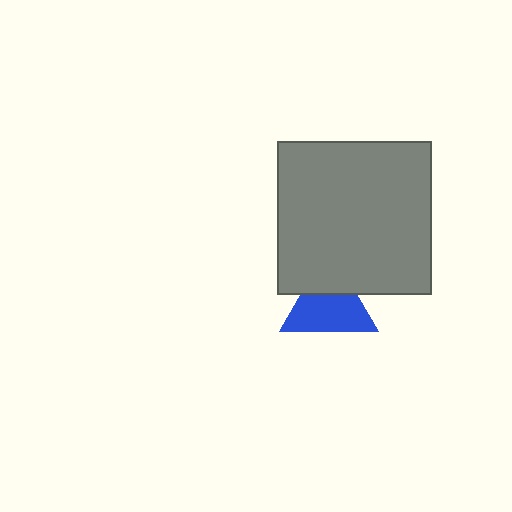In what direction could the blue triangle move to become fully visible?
The blue triangle could move down. That would shift it out from behind the gray square entirely.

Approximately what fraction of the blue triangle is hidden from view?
Roughly 34% of the blue triangle is hidden behind the gray square.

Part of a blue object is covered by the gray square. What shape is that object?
It is a triangle.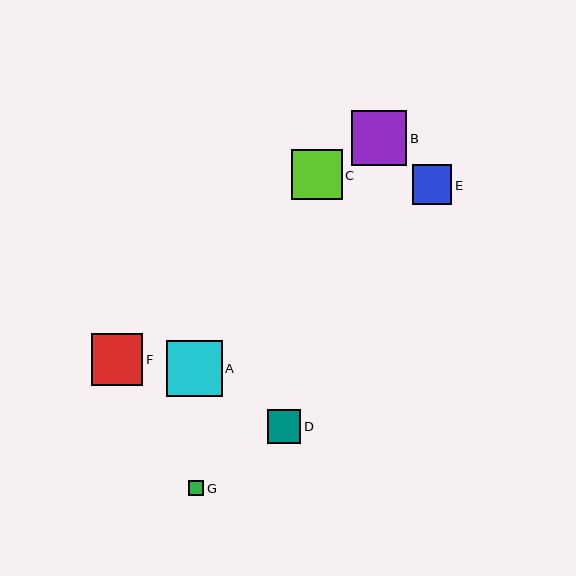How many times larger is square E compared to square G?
Square E is approximately 2.6 times the size of square G.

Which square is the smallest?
Square G is the smallest with a size of approximately 15 pixels.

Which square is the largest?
Square A is the largest with a size of approximately 55 pixels.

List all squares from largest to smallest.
From largest to smallest: A, B, F, C, E, D, G.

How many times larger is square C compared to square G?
Square C is approximately 3.3 times the size of square G.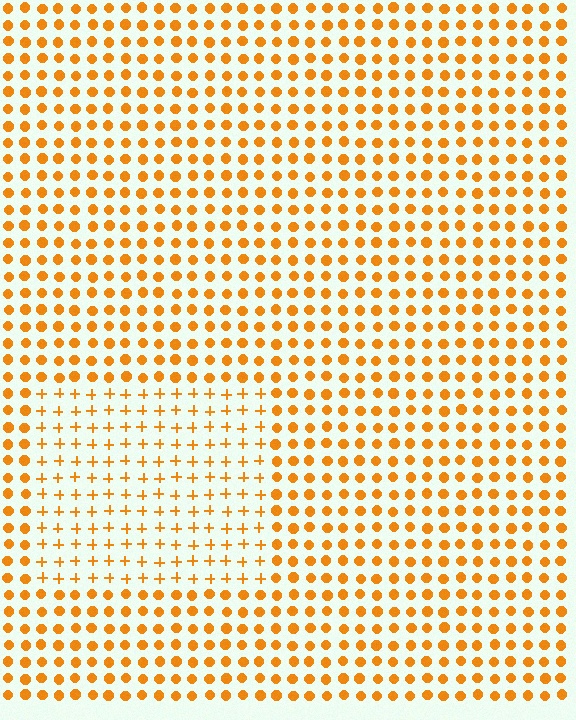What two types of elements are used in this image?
The image uses plus signs inside the rectangle region and circles outside it.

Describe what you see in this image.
The image is filled with small orange elements arranged in a uniform grid. A rectangle-shaped region contains plus signs, while the surrounding area contains circles. The boundary is defined purely by the change in element shape.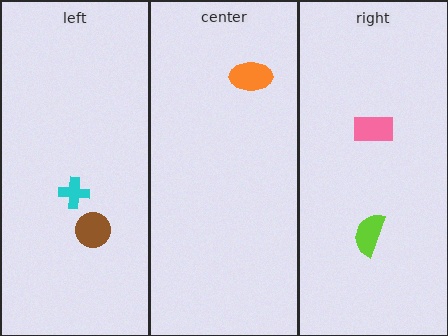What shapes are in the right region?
The lime semicircle, the pink rectangle.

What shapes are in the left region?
The brown circle, the cyan cross.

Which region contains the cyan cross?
The left region.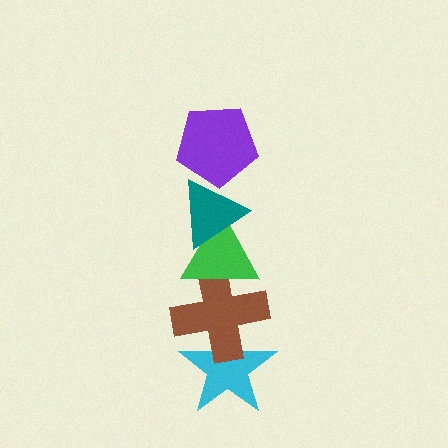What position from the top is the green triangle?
The green triangle is 3rd from the top.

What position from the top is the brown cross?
The brown cross is 4th from the top.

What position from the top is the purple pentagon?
The purple pentagon is 1st from the top.